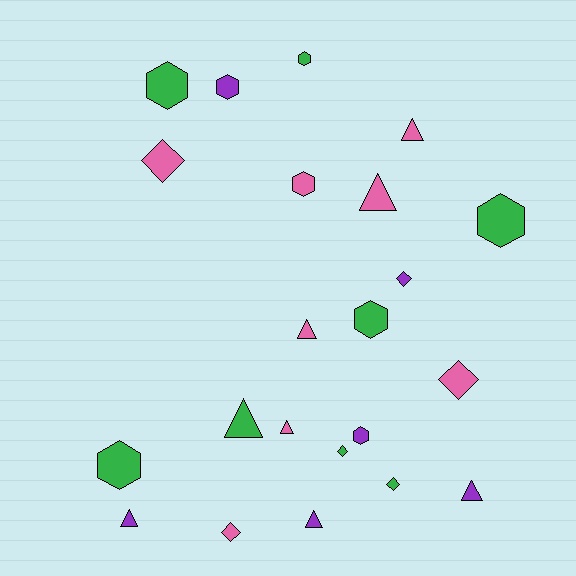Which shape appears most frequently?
Hexagon, with 8 objects.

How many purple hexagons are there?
There are 2 purple hexagons.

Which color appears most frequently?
Pink, with 8 objects.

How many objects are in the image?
There are 22 objects.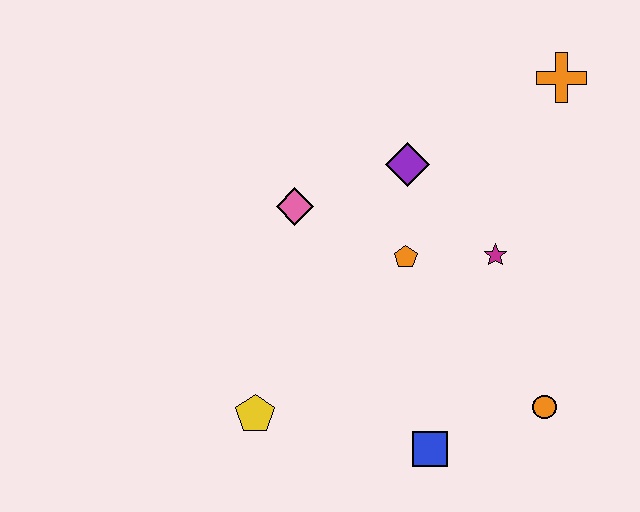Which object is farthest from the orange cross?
The yellow pentagon is farthest from the orange cross.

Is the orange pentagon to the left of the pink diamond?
No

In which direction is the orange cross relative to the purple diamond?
The orange cross is to the right of the purple diamond.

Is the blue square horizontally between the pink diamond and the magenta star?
Yes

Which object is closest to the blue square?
The orange circle is closest to the blue square.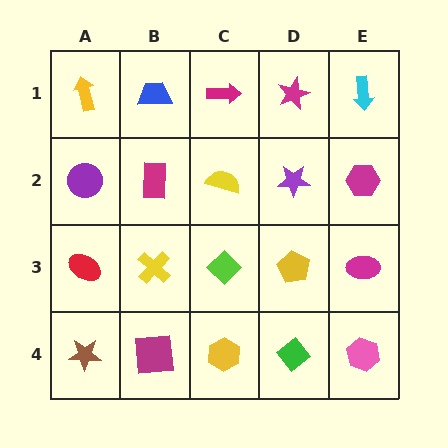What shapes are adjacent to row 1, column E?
A magenta hexagon (row 2, column E), a magenta star (row 1, column D).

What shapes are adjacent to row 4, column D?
A yellow pentagon (row 3, column D), a yellow hexagon (row 4, column C), a pink hexagon (row 4, column E).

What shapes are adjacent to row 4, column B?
A yellow cross (row 3, column B), a brown star (row 4, column A), a yellow hexagon (row 4, column C).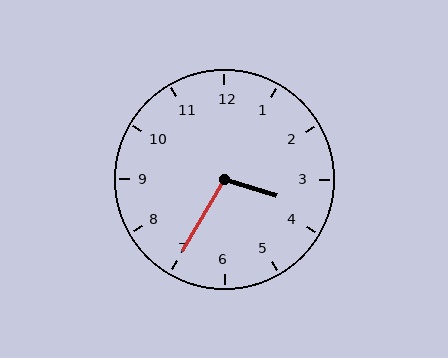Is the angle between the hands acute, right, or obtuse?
It is obtuse.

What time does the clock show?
3:35.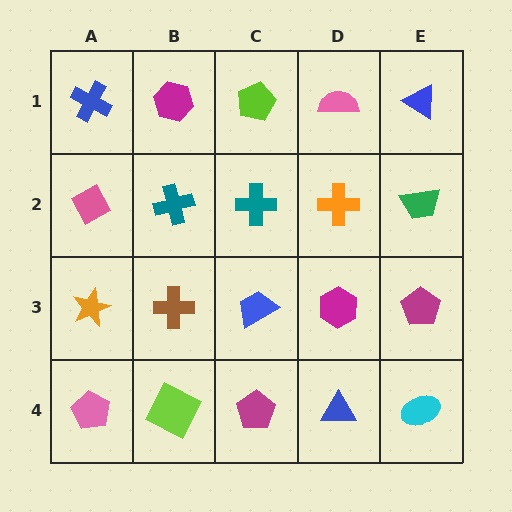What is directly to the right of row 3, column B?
A blue trapezoid.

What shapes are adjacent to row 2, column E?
A blue triangle (row 1, column E), a magenta pentagon (row 3, column E), an orange cross (row 2, column D).